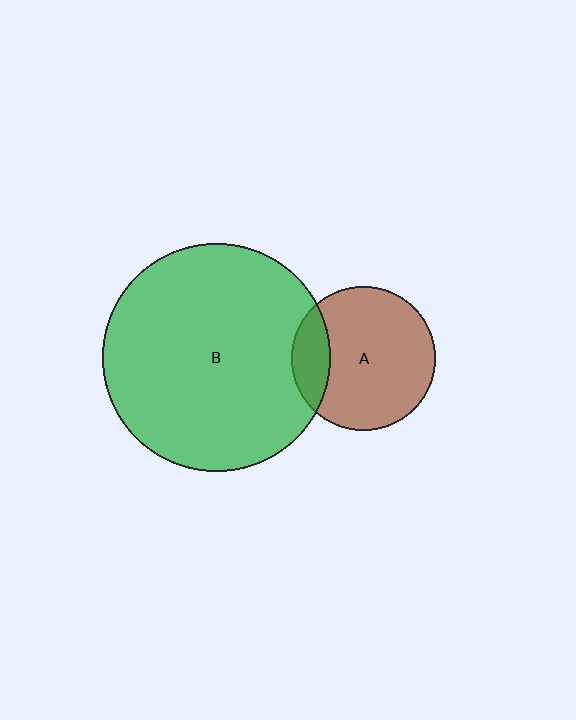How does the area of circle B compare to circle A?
Approximately 2.5 times.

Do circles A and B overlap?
Yes.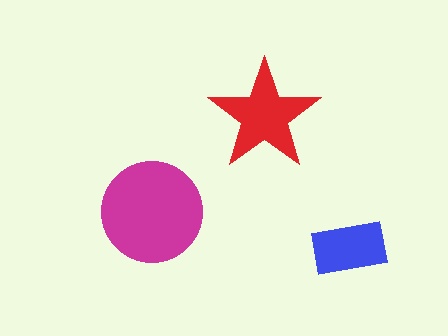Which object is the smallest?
The blue rectangle.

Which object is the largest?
The magenta circle.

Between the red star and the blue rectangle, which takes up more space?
The red star.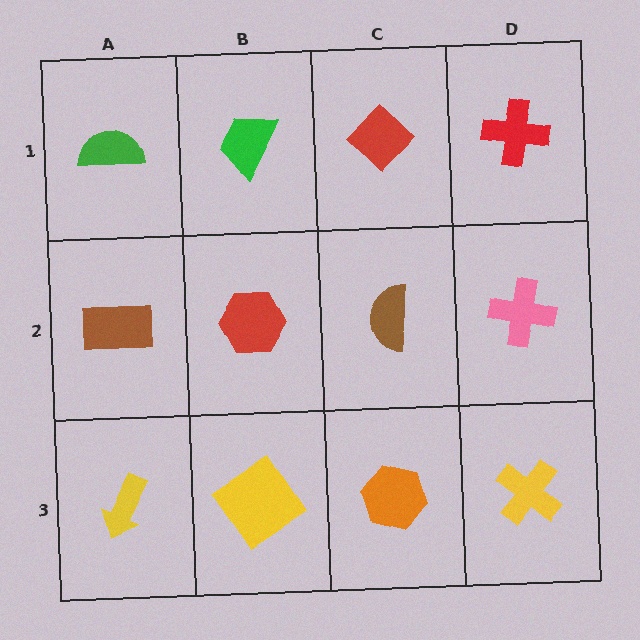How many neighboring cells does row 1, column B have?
3.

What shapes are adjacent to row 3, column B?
A red hexagon (row 2, column B), a yellow arrow (row 3, column A), an orange hexagon (row 3, column C).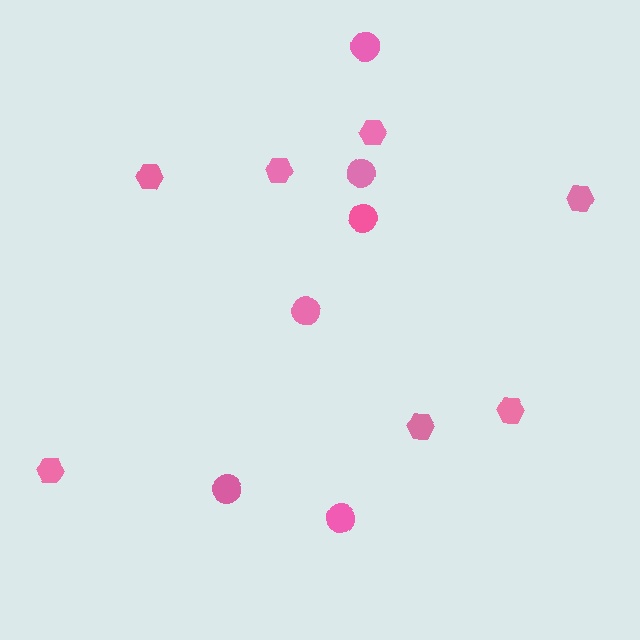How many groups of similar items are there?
There are 2 groups: one group of circles (6) and one group of hexagons (7).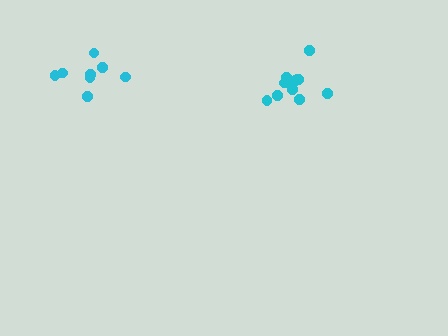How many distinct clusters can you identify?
There are 2 distinct clusters.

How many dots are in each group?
Group 1: 8 dots, Group 2: 12 dots (20 total).